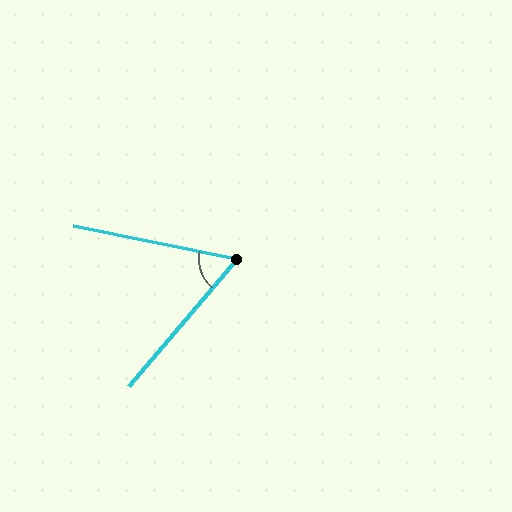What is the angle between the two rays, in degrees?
Approximately 61 degrees.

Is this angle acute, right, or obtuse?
It is acute.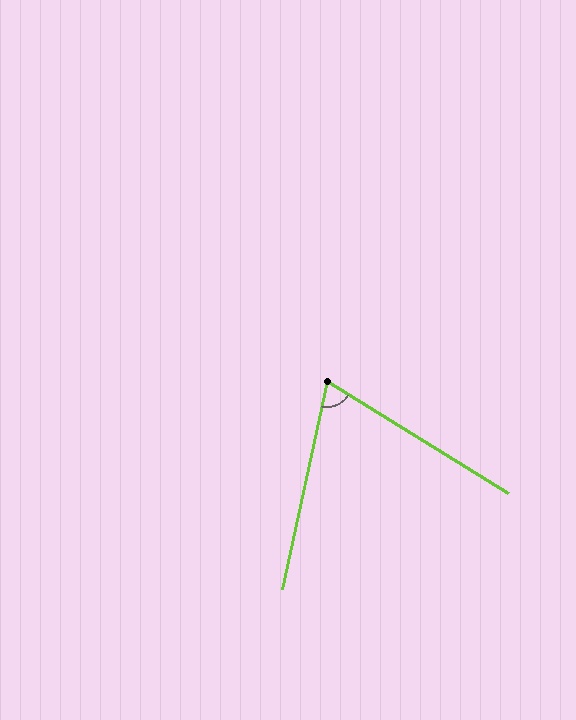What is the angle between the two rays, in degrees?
Approximately 71 degrees.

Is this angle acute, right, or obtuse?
It is acute.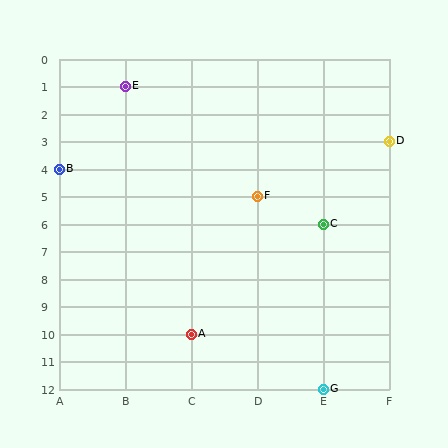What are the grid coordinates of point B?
Point B is at grid coordinates (A, 4).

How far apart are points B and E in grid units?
Points B and E are 1 column and 3 rows apart (about 3.2 grid units diagonally).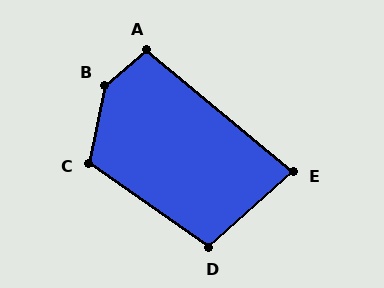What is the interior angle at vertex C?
Approximately 114 degrees (obtuse).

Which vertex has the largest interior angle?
B, at approximately 143 degrees.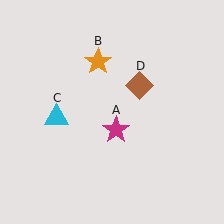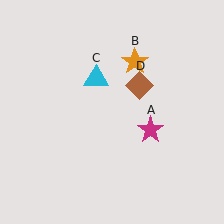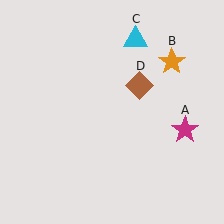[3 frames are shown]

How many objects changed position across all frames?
3 objects changed position: magenta star (object A), orange star (object B), cyan triangle (object C).